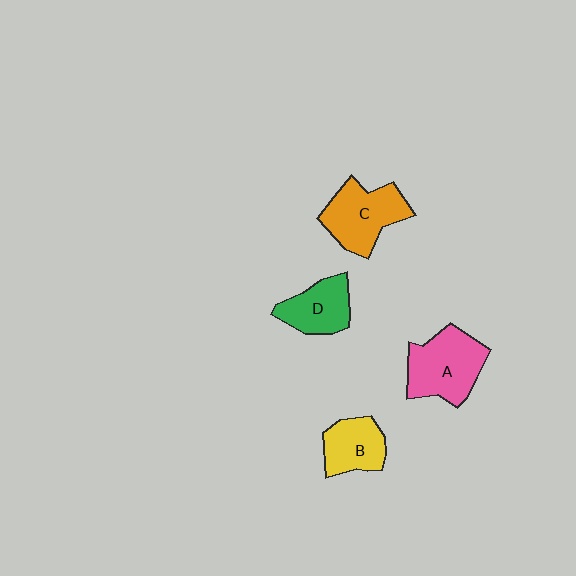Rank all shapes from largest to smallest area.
From largest to smallest: A (pink), C (orange), D (green), B (yellow).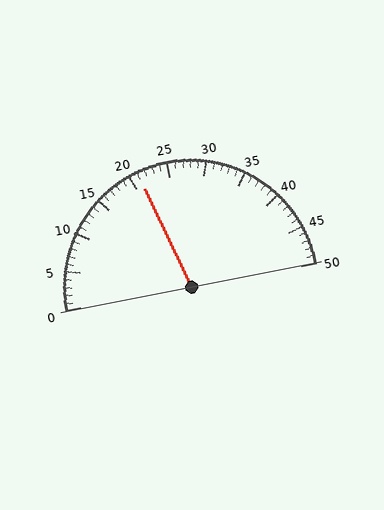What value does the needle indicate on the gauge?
The needle indicates approximately 21.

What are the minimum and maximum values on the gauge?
The gauge ranges from 0 to 50.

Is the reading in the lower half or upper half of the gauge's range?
The reading is in the lower half of the range (0 to 50).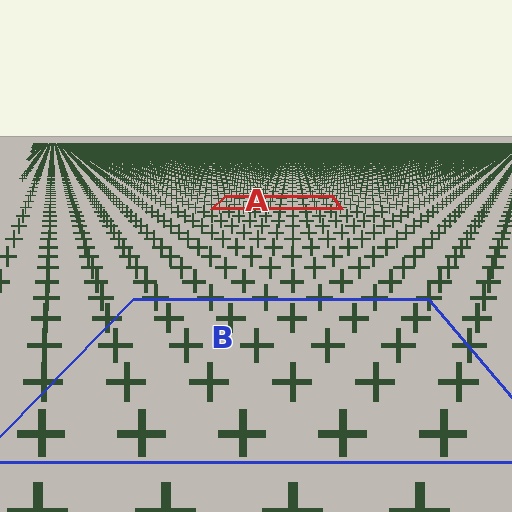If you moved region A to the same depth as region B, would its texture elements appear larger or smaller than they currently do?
They would appear larger. At a closer depth, the same texture elements are projected at a bigger on-screen size.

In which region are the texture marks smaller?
The texture marks are smaller in region A, because it is farther away.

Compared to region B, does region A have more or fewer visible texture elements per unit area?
Region A has more texture elements per unit area — they are packed more densely because it is farther away.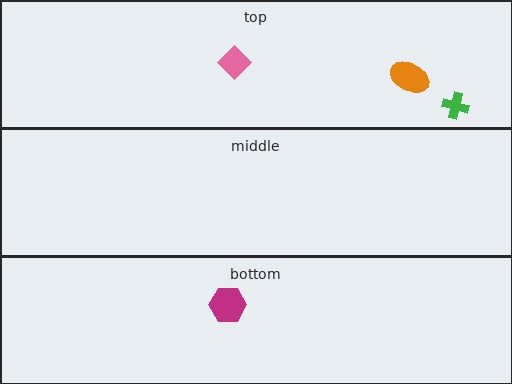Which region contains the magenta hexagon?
The bottom region.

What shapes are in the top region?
The pink diamond, the orange ellipse, the green cross.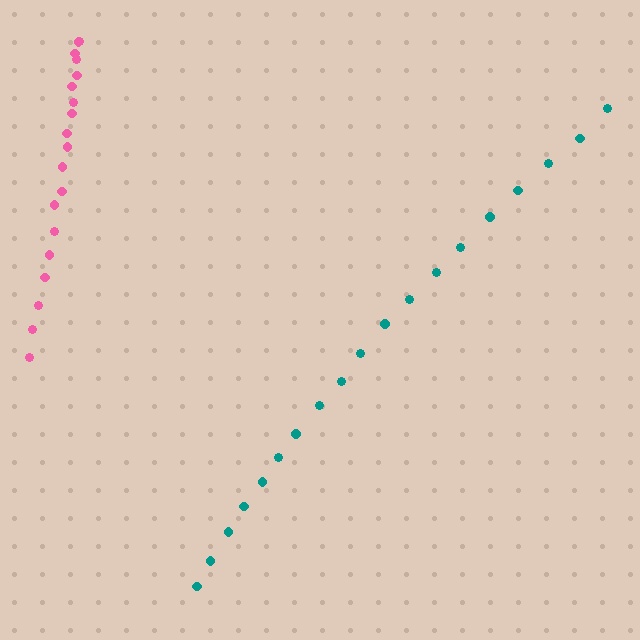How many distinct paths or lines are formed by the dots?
There are 2 distinct paths.